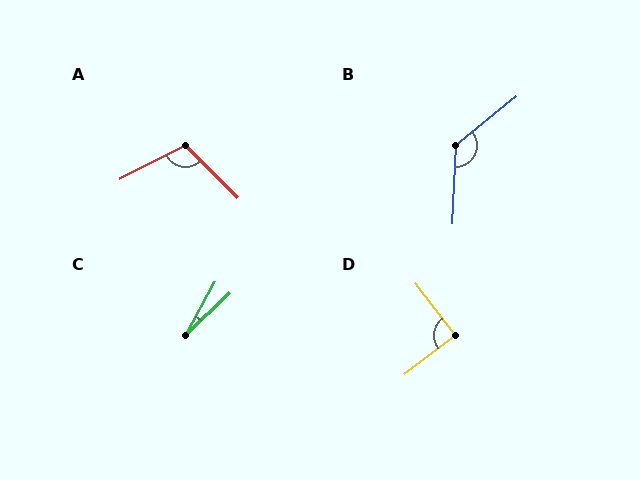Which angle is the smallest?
C, at approximately 18 degrees.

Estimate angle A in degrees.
Approximately 108 degrees.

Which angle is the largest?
B, at approximately 132 degrees.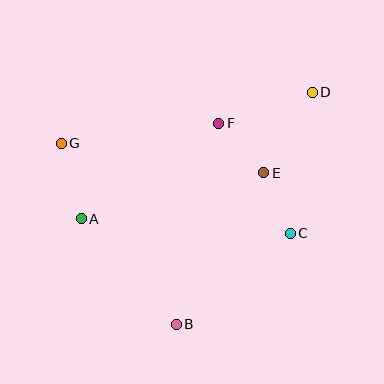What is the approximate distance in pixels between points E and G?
The distance between E and G is approximately 204 pixels.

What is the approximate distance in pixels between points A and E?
The distance between A and E is approximately 188 pixels.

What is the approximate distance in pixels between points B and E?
The distance between B and E is approximately 175 pixels.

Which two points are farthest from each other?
Points B and D are farthest from each other.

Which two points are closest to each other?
Points C and E are closest to each other.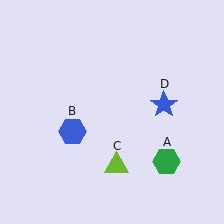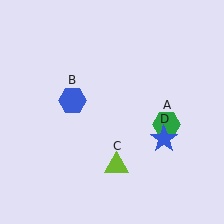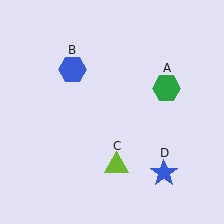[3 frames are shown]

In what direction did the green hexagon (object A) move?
The green hexagon (object A) moved up.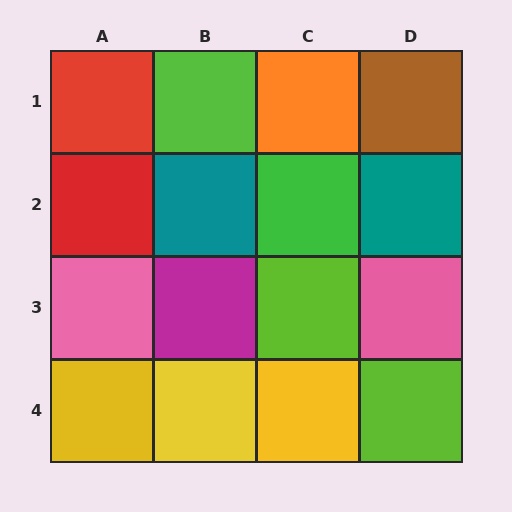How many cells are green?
1 cell is green.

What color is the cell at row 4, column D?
Lime.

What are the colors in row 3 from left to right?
Pink, magenta, lime, pink.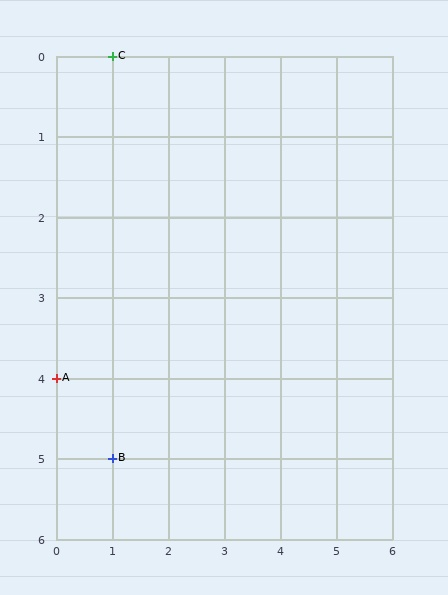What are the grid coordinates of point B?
Point B is at grid coordinates (1, 5).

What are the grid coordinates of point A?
Point A is at grid coordinates (0, 4).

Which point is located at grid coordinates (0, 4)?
Point A is at (0, 4).